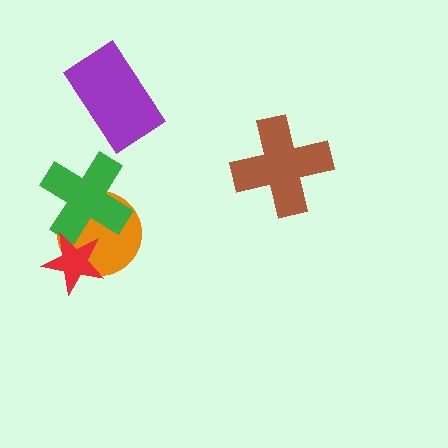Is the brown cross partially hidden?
No, no other shape covers it.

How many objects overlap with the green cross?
2 objects overlap with the green cross.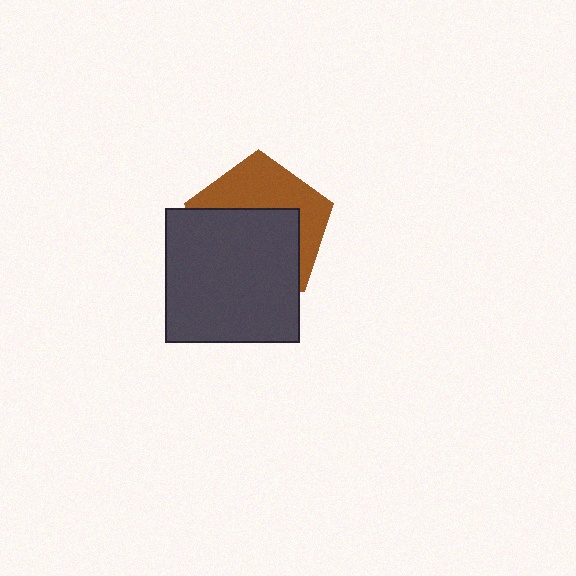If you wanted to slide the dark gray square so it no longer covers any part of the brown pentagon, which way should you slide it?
Slide it down — that is the most direct way to separate the two shapes.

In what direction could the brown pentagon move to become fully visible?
The brown pentagon could move up. That would shift it out from behind the dark gray square entirely.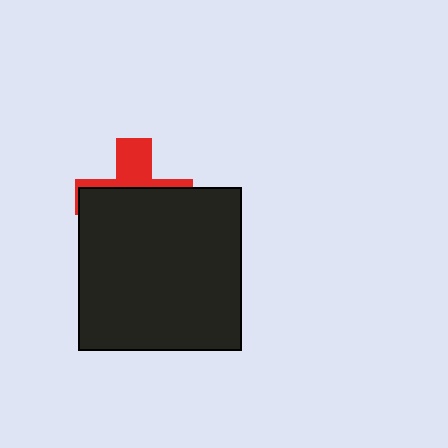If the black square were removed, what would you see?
You would see the complete red cross.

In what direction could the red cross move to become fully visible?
The red cross could move up. That would shift it out from behind the black square entirely.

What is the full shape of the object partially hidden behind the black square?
The partially hidden object is a red cross.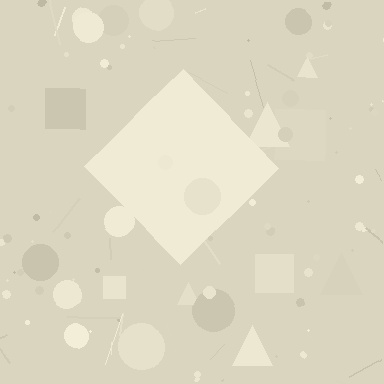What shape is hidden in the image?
A diamond is hidden in the image.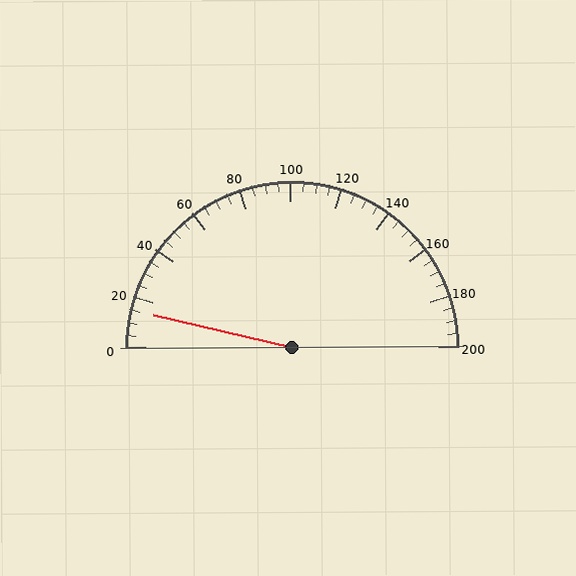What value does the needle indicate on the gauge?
The needle indicates approximately 15.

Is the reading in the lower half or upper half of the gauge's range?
The reading is in the lower half of the range (0 to 200).